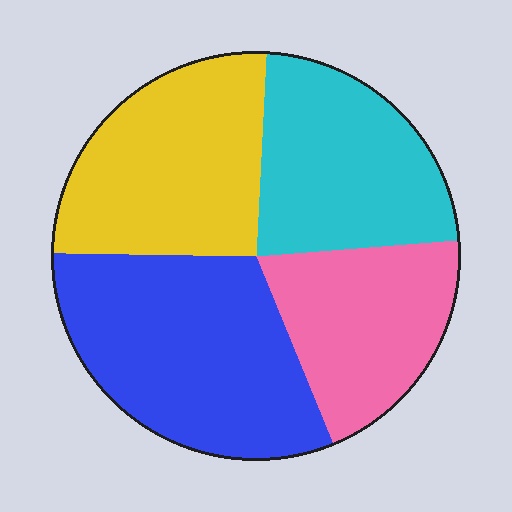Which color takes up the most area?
Blue, at roughly 30%.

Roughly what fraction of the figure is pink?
Pink covers around 20% of the figure.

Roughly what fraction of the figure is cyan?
Cyan covers about 25% of the figure.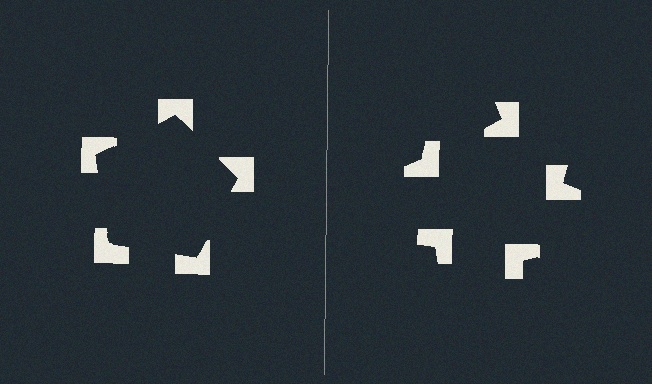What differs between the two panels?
The notched squares are positioned identically on both sides; only the wedge orientations differ. On the left they align to a pentagon; on the right they are misaligned.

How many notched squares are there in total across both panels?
10 — 5 on each side.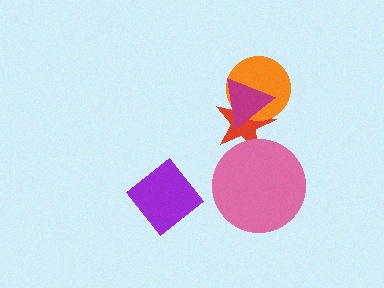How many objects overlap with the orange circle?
2 objects overlap with the orange circle.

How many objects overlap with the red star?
3 objects overlap with the red star.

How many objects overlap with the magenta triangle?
2 objects overlap with the magenta triangle.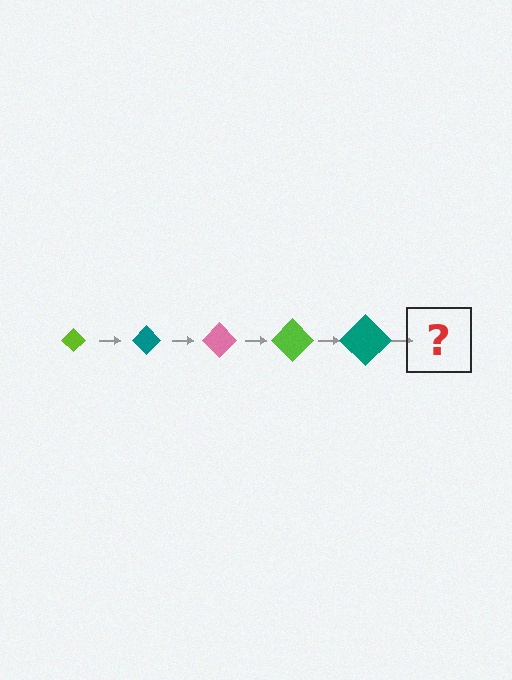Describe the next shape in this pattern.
It should be a pink diamond, larger than the previous one.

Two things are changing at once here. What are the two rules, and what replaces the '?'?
The two rules are that the diamond grows larger each step and the color cycles through lime, teal, and pink. The '?' should be a pink diamond, larger than the previous one.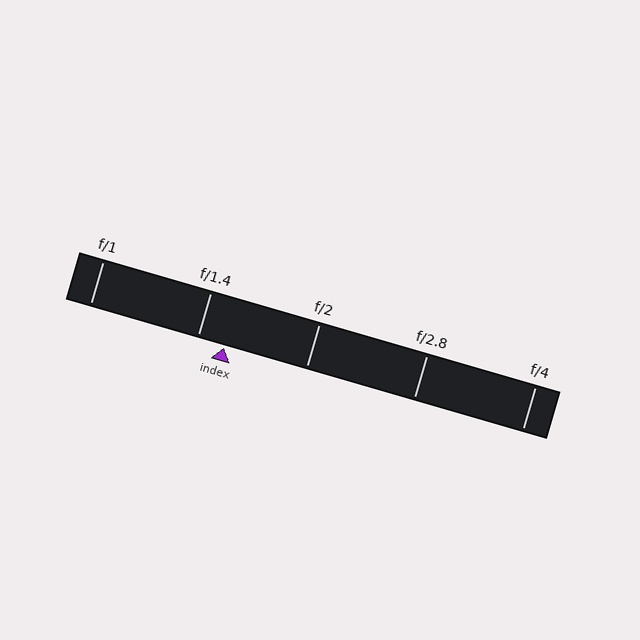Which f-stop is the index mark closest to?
The index mark is closest to f/1.4.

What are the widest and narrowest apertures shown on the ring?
The widest aperture shown is f/1 and the narrowest is f/4.